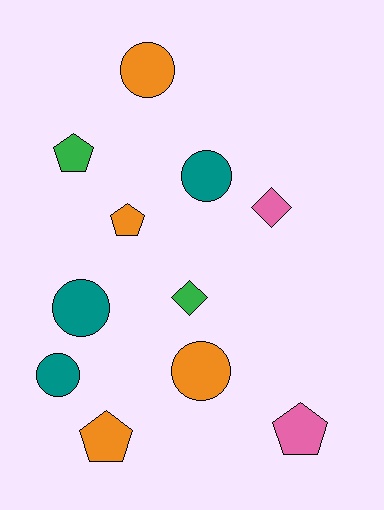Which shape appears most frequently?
Circle, with 5 objects.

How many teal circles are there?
There are 3 teal circles.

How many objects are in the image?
There are 11 objects.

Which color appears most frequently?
Orange, with 4 objects.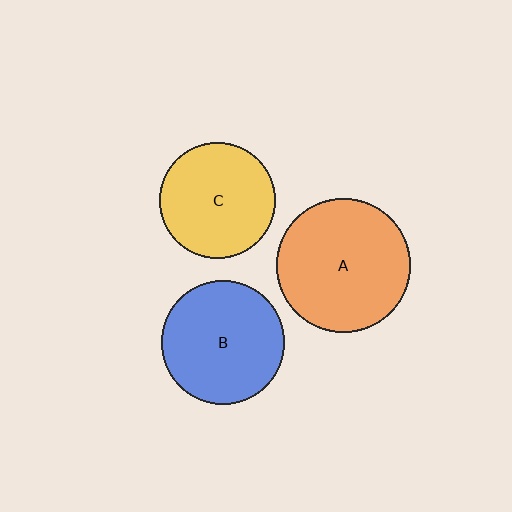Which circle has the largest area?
Circle A (orange).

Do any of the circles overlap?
No, none of the circles overlap.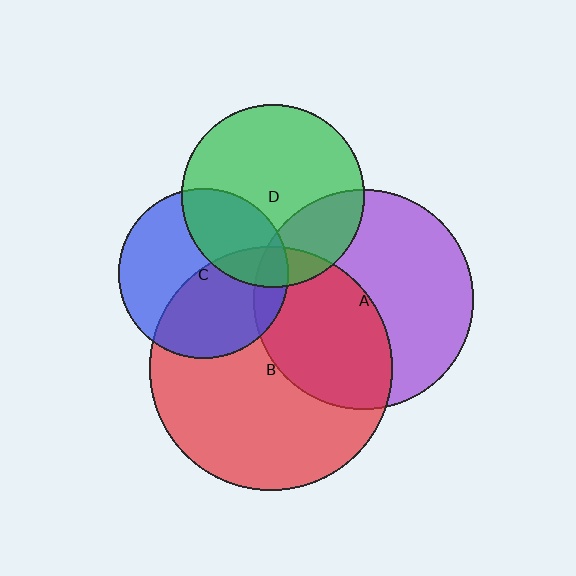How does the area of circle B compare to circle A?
Approximately 1.2 times.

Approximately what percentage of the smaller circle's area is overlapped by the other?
Approximately 45%.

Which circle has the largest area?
Circle B (red).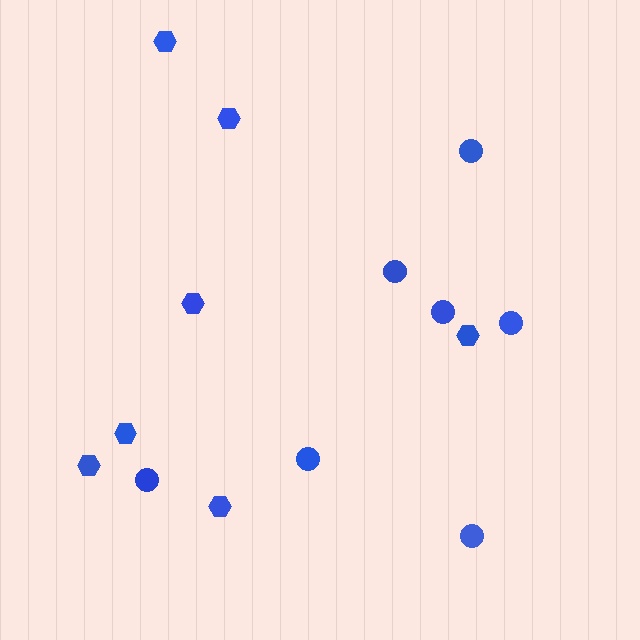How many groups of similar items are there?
There are 2 groups: one group of hexagons (7) and one group of circles (7).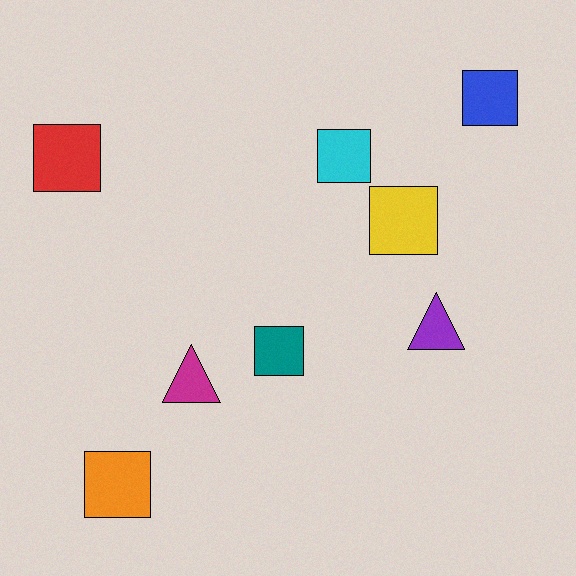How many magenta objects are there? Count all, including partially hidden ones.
There is 1 magenta object.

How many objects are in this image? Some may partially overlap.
There are 8 objects.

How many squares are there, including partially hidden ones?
There are 6 squares.